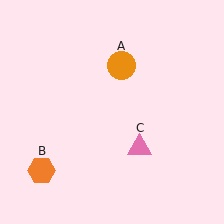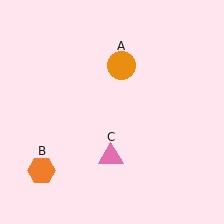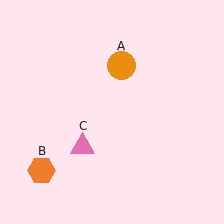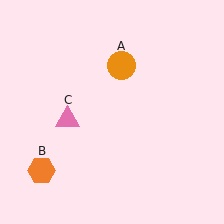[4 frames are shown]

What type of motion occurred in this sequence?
The pink triangle (object C) rotated clockwise around the center of the scene.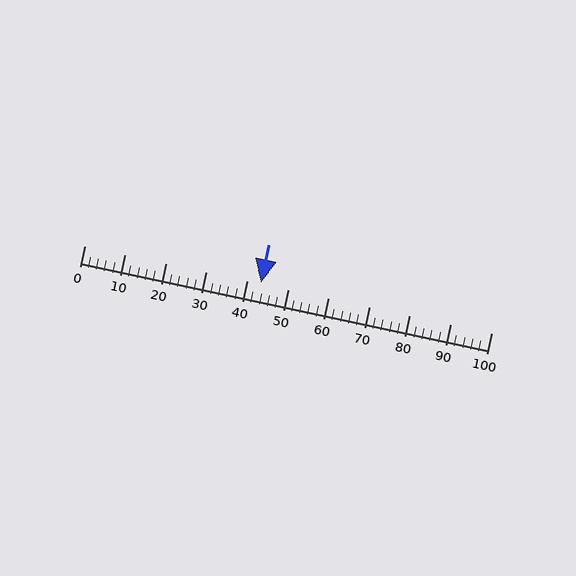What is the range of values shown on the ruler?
The ruler shows values from 0 to 100.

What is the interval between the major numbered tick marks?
The major tick marks are spaced 10 units apart.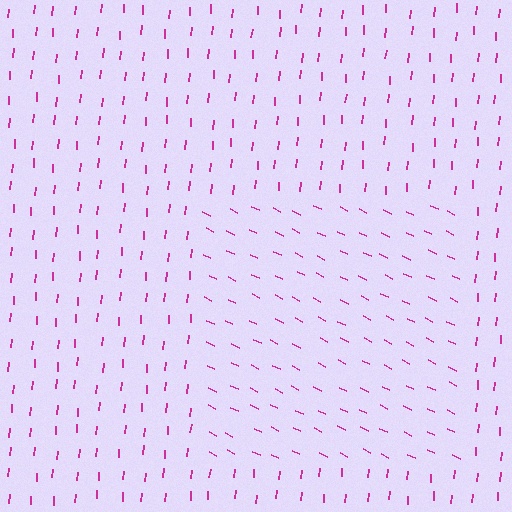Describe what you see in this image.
The image is filled with small magenta line segments. A rectangle region in the image has lines oriented differently from the surrounding lines, creating a visible texture boundary.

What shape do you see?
I see a rectangle.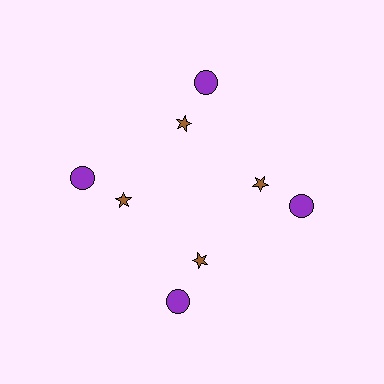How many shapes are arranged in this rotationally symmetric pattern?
There are 8 shapes, arranged in 4 groups of 2.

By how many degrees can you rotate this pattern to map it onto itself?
The pattern maps onto itself every 90 degrees of rotation.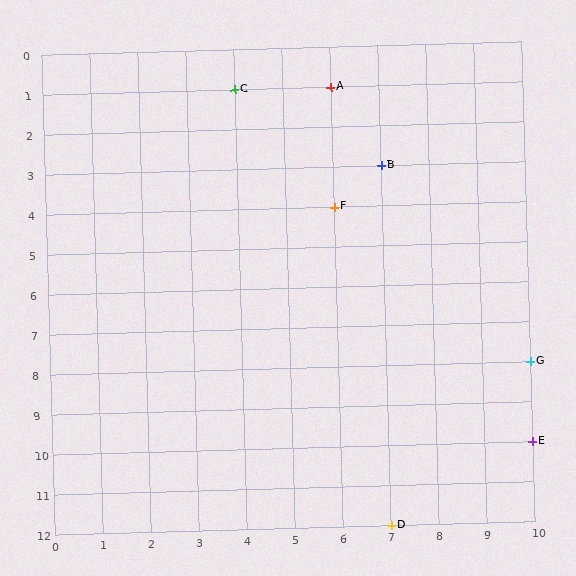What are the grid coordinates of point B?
Point B is at grid coordinates (7, 3).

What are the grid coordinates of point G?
Point G is at grid coordinates (10, 8).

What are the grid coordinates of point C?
Point C is at grid coordinates (4, 1).